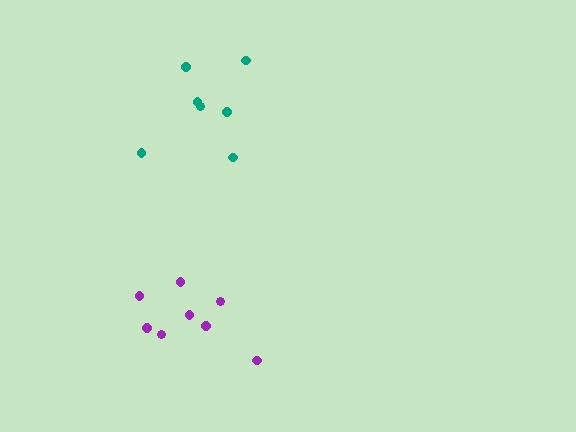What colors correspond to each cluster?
The clusters are colored: purple, teal.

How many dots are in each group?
Group 1: 8 dots, Group 2: 7 dots (15 total).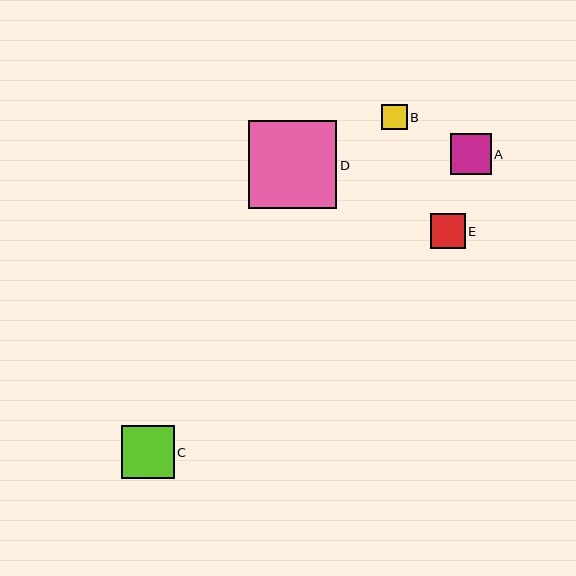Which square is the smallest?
Square B is the smallest with a size of approximately 25 pixels.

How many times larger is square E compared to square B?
Square E is approximately 1.4 times the size of square B.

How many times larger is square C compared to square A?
Square C is approximately 1.3 times the size of square A.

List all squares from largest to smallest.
From largest to smallest: D, C, A, E, B.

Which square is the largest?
Square D is the largest with a size of approximately 88 pixels.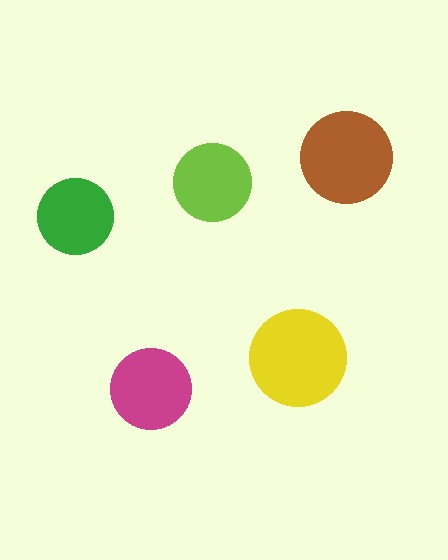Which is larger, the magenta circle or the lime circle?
The magenta one.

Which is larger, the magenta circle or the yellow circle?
The yellow one.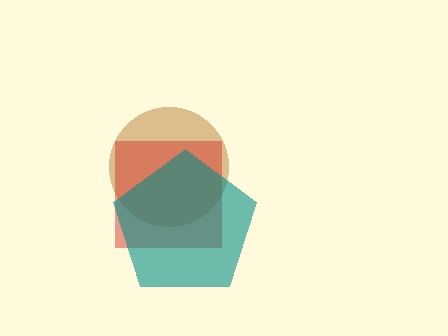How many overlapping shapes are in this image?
There are 3 overlapping shapes in the image.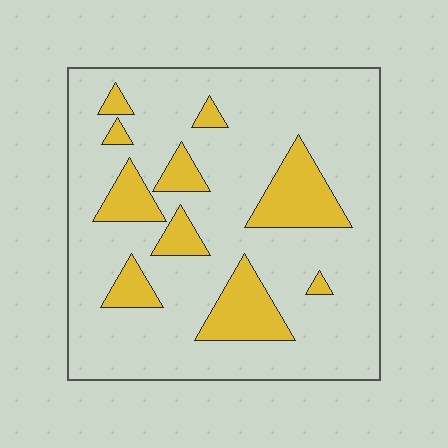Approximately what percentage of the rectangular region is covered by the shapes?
Approximately 20%.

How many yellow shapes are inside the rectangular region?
10.